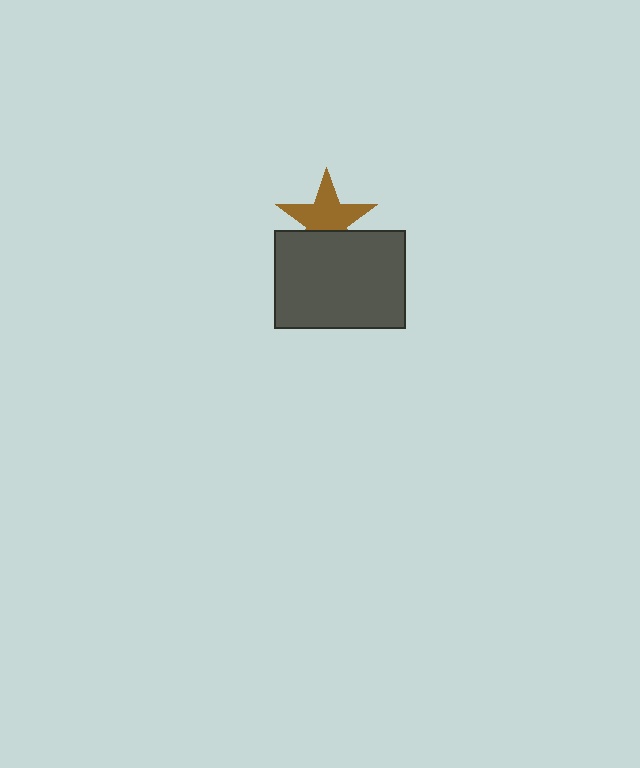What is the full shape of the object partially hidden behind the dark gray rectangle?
The partially hidden object is a brown star.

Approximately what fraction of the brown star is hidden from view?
Roughly 34% of the brown star is hidden behind the dark gray rectangle.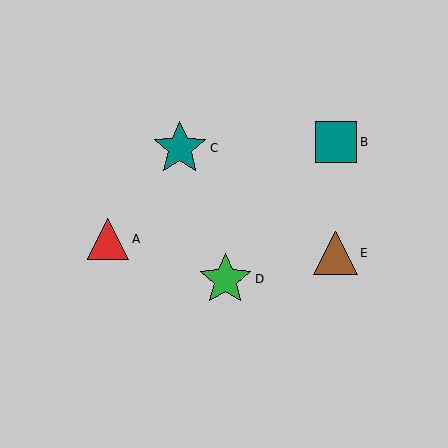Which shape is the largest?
The teal star (labeled C) is the largest.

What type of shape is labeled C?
Shape C is a teal star.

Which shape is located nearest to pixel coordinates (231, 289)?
The green star (labeled D) at (225, 279) is nearest to that location.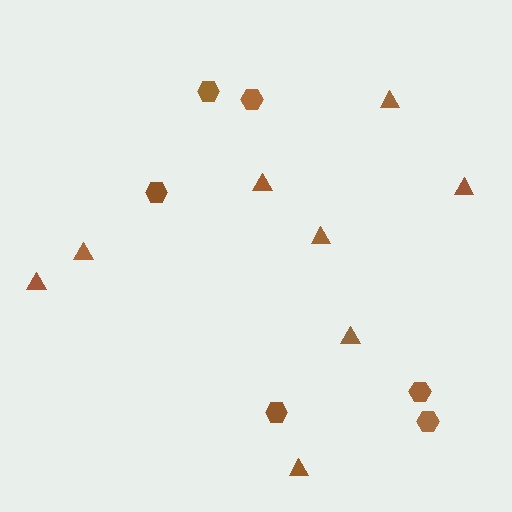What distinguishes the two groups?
There are 2 groups: one group of triangles (8) and one group of hexagons (6).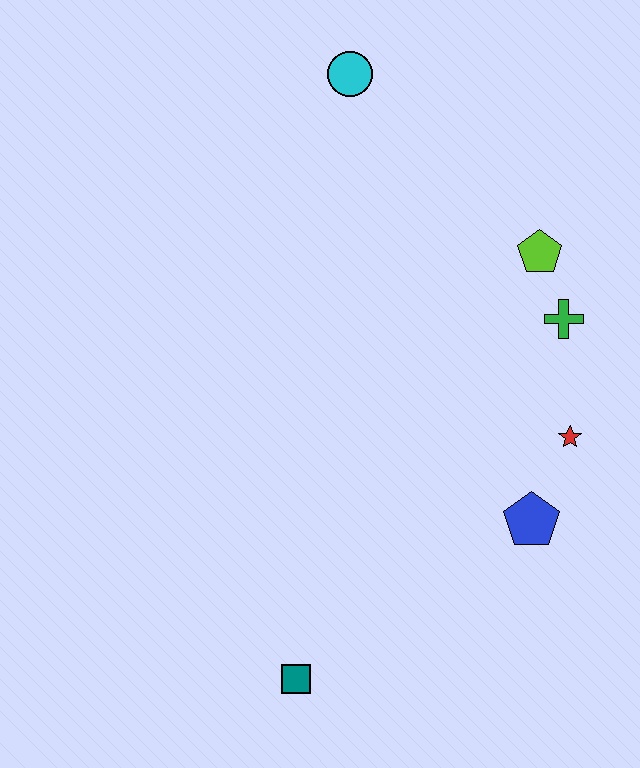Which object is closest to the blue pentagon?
The red star is closest to the blue pentagon.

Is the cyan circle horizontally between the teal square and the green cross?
Yes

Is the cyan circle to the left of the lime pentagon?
Yes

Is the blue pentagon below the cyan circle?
Yes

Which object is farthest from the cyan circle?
The teal square is farthest from the cyan circle.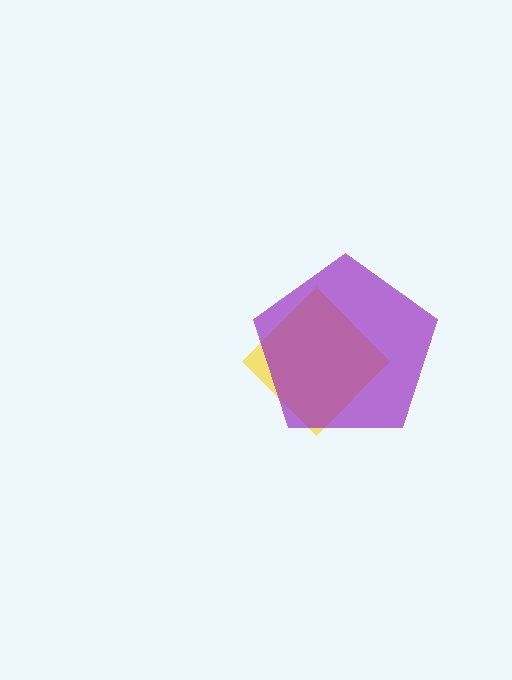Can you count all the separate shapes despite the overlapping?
Yes, there are 2 separate shapes.